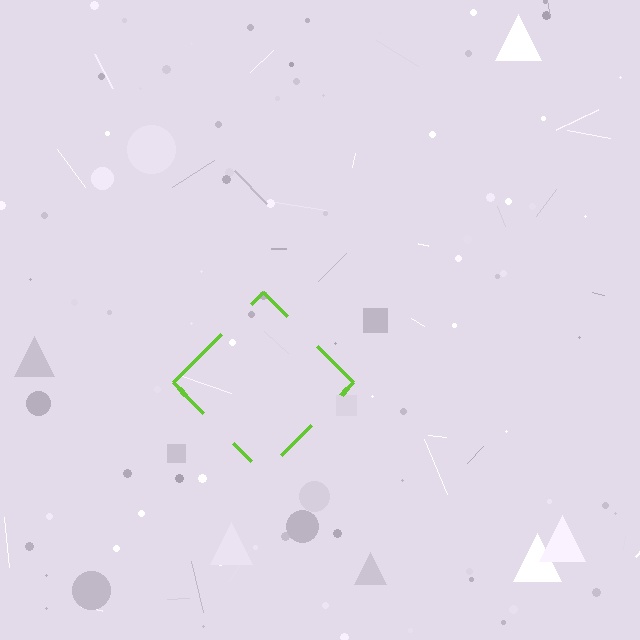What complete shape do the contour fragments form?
The contour fragments form a diamond.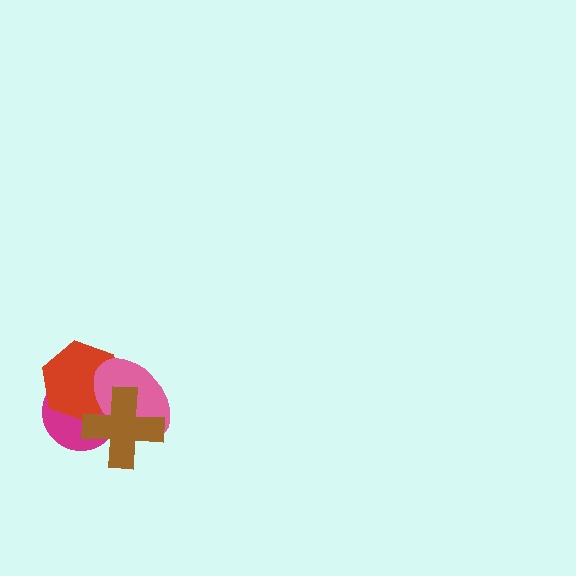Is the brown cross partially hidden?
No, no other shape covers it.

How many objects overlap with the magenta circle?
3 objects overlap with the magenta circle.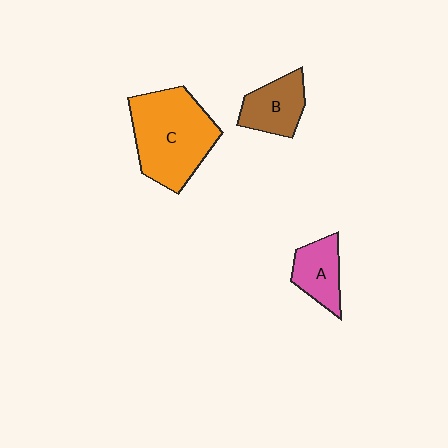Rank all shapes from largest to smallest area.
From largest to smallest: C (orange), B (brown), A (pink).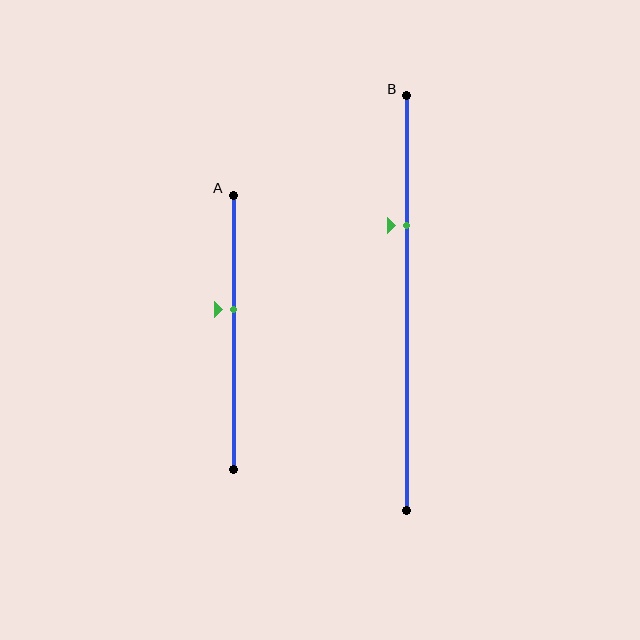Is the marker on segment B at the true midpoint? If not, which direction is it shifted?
No, the marker on segment B is shifted upward by about 19% of the segment length.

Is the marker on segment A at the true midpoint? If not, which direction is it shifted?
No, the marker on segment A is shifted upward by about 8% of the segment length.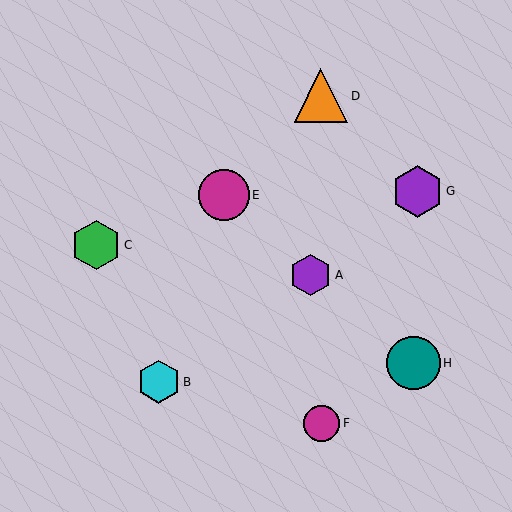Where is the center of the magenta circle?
The center of the magenta circle is at (224, 195).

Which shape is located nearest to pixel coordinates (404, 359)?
The teal circle (labeled H) at (414, 363) is nearest to that location.